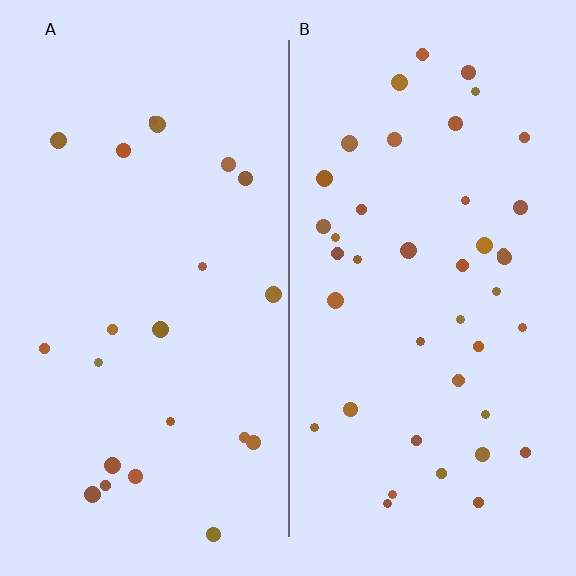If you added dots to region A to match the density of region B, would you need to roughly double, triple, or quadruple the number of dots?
Approximately double.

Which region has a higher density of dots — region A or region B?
B (the right).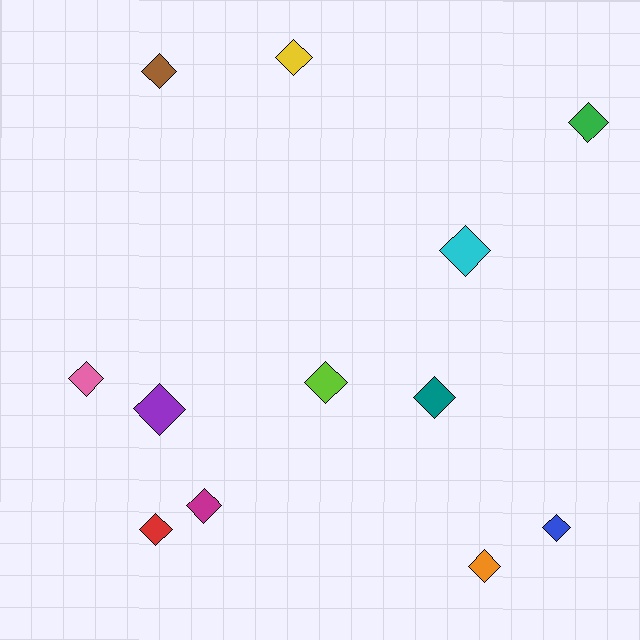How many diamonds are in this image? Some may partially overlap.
There are 12 diamonds.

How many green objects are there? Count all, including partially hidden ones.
There is 1 green object.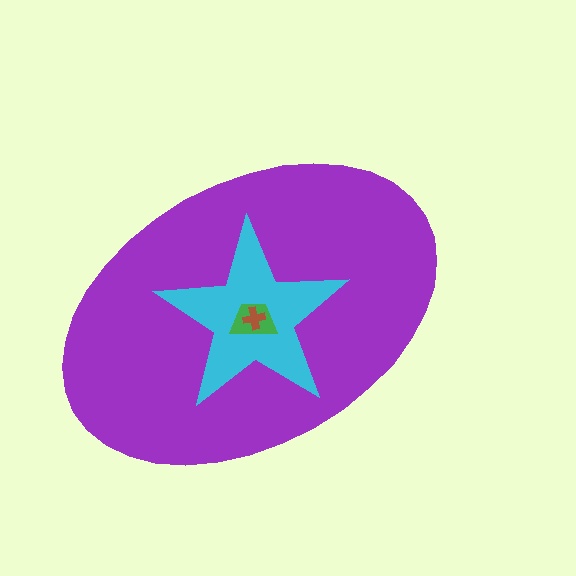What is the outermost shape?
The purple ellipse.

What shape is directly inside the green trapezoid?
The brown cross.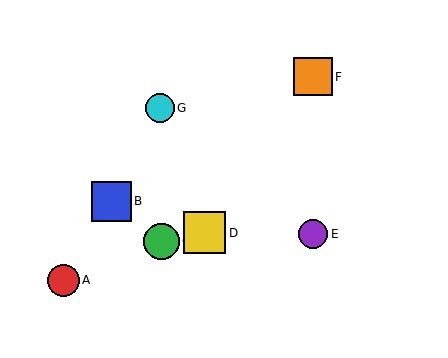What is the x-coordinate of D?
Object D is at x≈205.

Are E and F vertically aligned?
Yes, both are at x≈313.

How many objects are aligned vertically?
2 objects (E, F) are aligned vertically.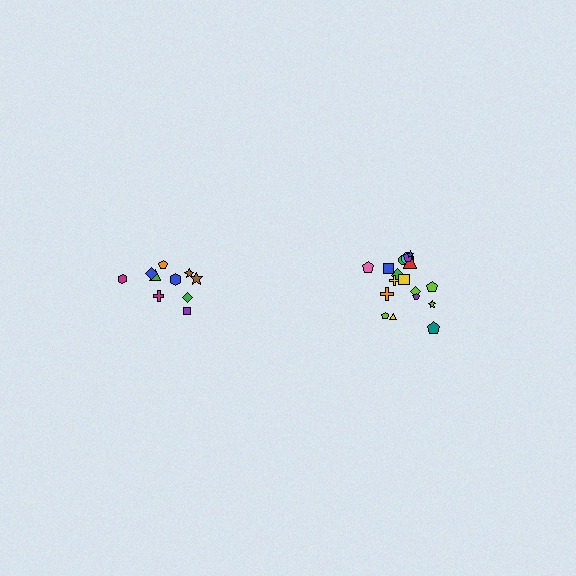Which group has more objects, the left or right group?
The right group.